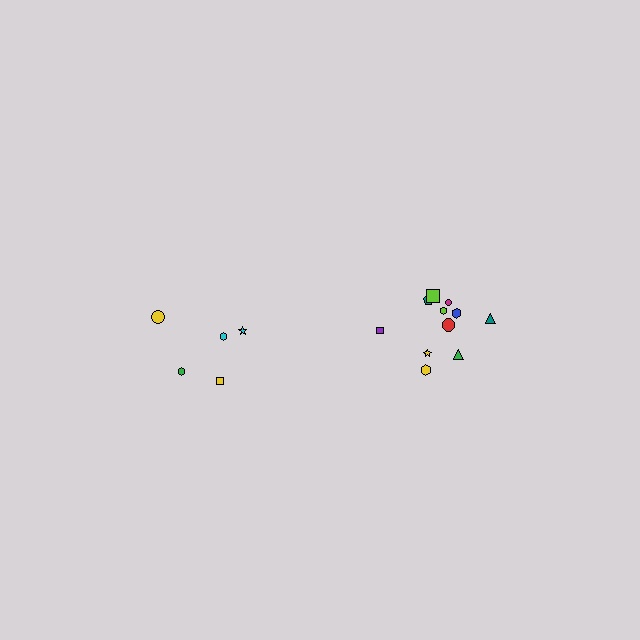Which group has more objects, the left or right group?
The right group.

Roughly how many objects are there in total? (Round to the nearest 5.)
Roughly 15 objects in total.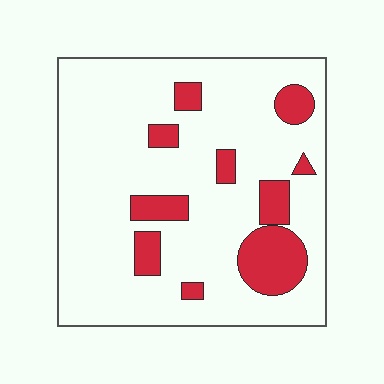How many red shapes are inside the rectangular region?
10.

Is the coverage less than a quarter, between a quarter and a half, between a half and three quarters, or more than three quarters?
Less than a quarter.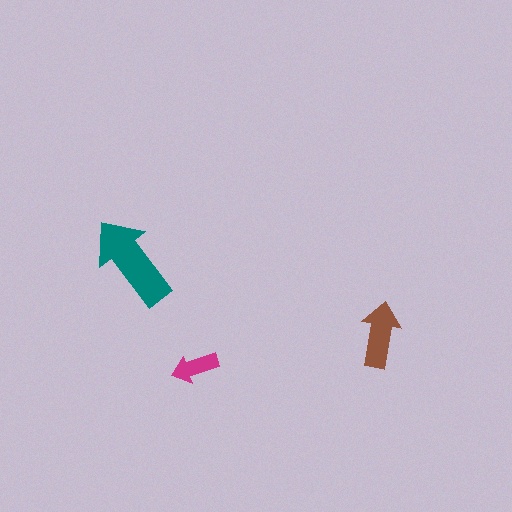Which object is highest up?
The teal arrow is topmost.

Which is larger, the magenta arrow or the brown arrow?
The brown one.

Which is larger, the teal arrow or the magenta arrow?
The teal one.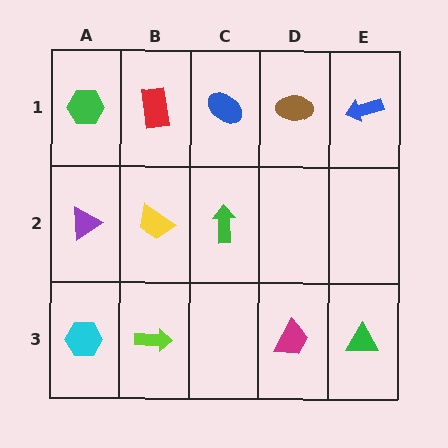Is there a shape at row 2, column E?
No, that cell is empty.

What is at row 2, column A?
A purple triangle.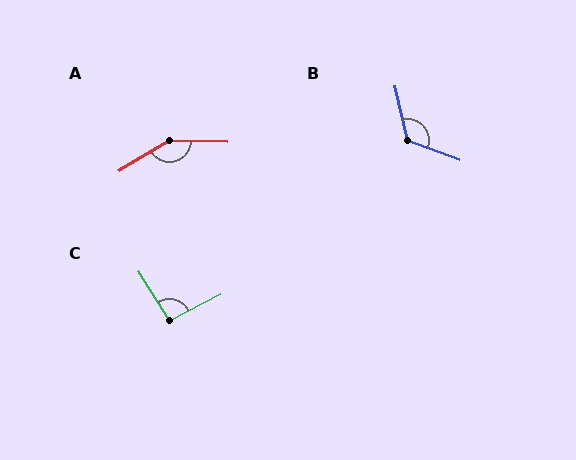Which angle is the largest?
A, at approximately 147 degrees.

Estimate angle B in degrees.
Approximately 124 degrees.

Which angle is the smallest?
C, at approximately 95 degrees.